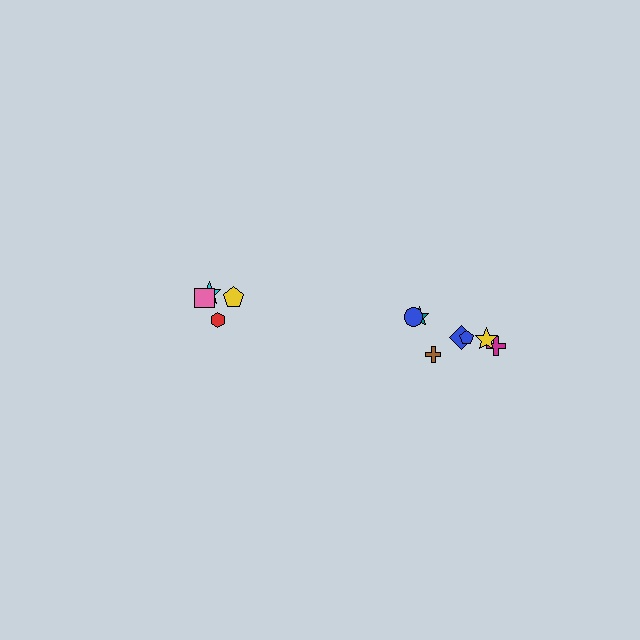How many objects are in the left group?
There are 4 objects.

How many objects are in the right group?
There are 8 objects.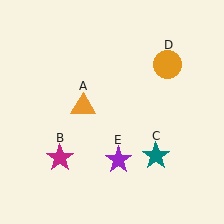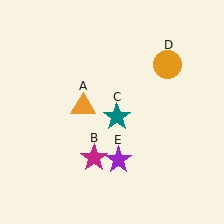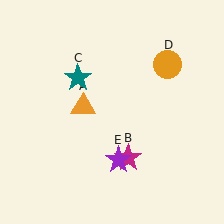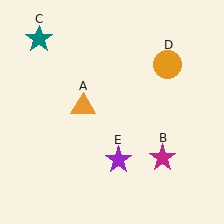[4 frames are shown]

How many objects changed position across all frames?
2 objects changed position: magenta star (object B), teal star (object C).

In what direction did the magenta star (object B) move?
The magenta star (object B) moved right.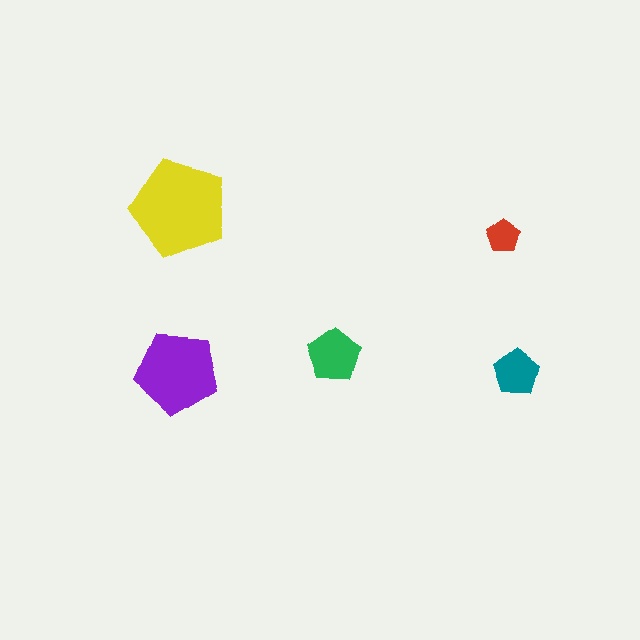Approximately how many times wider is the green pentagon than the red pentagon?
About 1.5 times wider.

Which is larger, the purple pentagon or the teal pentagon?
The purple one.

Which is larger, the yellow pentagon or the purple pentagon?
The yellow one.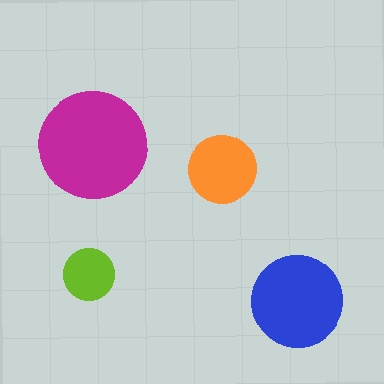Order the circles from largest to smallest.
the magenta one, the blue one, the orange one, the lime one.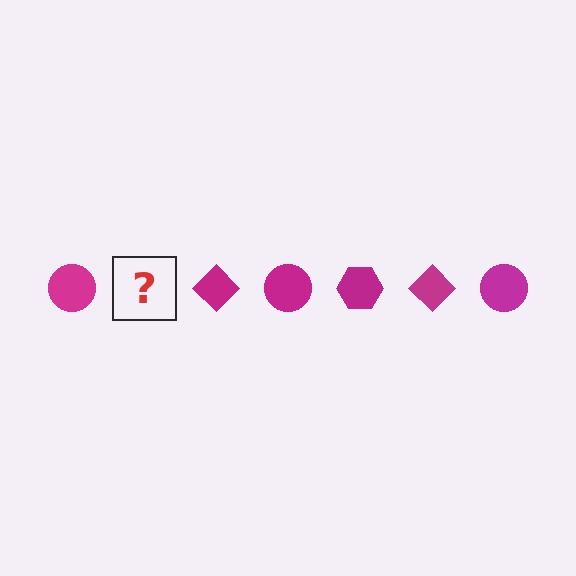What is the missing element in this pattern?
The missing element is a magenta hexagon.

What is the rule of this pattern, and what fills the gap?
The rule is that the pattern cycles through circle, hexagon, diamond shapes in magenta. The gap should be filled with a magenta hexagon.